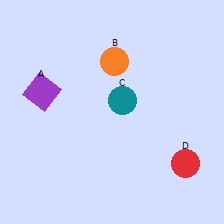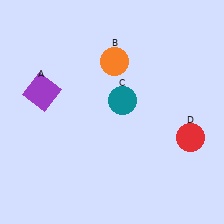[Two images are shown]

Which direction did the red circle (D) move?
The red circle (D) moved up.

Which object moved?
The red circle (D) moved up.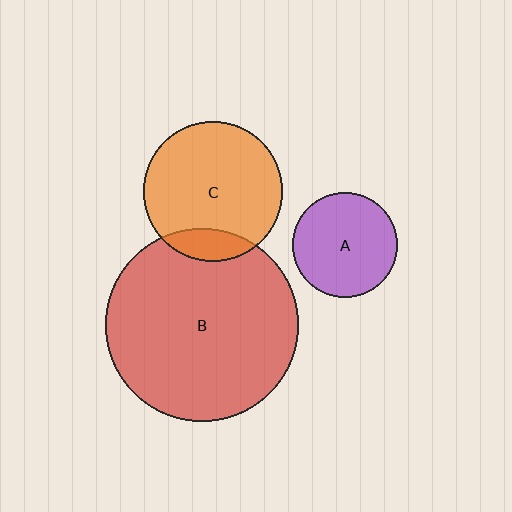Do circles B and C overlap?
Yes.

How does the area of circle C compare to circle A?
Approximately 1.8 times.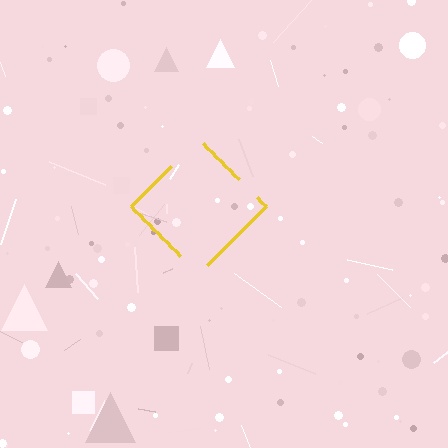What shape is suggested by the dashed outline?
The dashed outline suggests a diamond.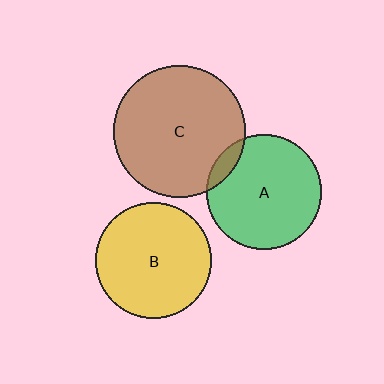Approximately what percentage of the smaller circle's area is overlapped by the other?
Approximately 10%.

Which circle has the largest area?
Circle C (brown).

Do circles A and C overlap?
Yes.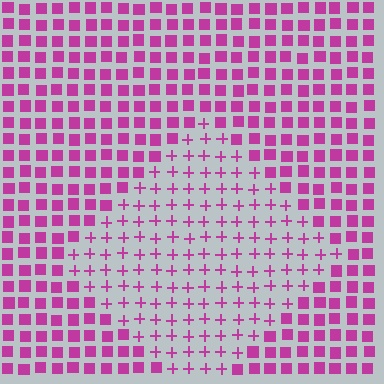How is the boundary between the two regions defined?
The boundary is defined by a change in element shape: plus signs inside vs. squares outside. All elements share the same color and spacing.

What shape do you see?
I see a diamond.